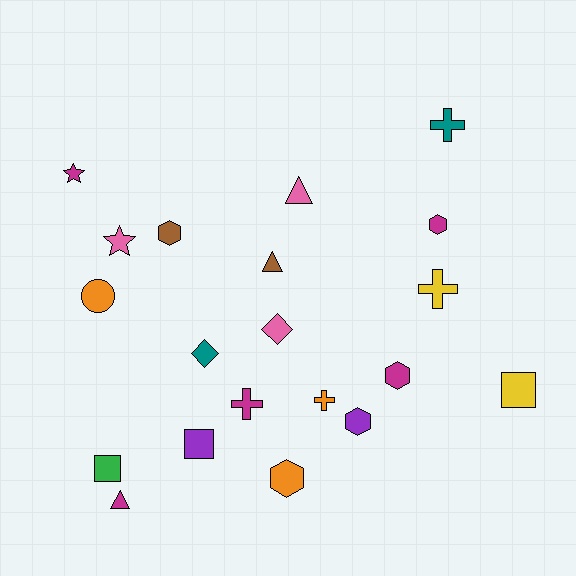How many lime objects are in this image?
There are no lime objects.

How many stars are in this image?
There are 2 stars.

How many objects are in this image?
There are 20 objects.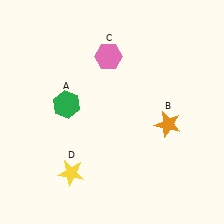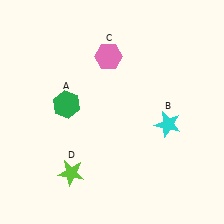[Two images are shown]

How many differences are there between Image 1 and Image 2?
There are 2 differences between the two images.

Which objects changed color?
B changed from orange to cyan. D changed from yellow to lime.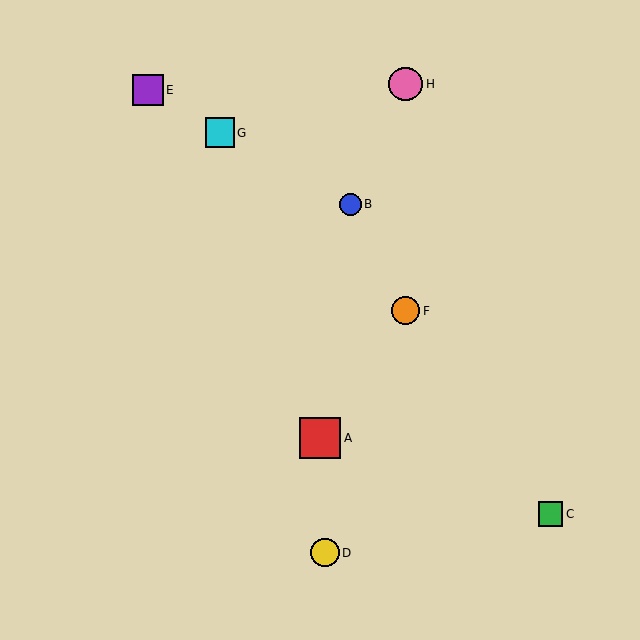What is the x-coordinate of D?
Object D is at x≈325.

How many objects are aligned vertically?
2 objects (F, H) are aligned vertically.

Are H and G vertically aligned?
No, H is at x≈406 and G is at x≈220.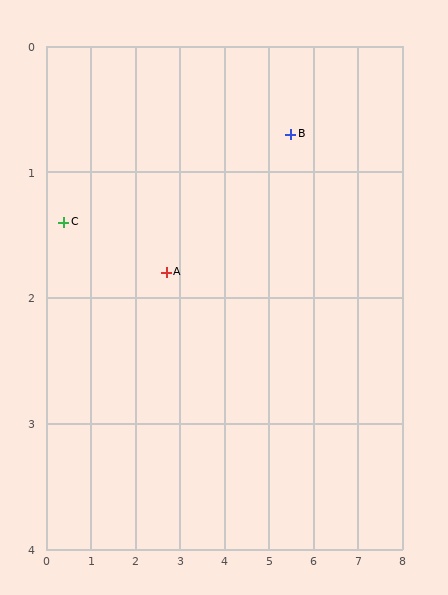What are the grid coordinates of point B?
Point B is at approximately (5.5, 0.7).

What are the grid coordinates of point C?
Point C is at approximately (0.4, 1.4).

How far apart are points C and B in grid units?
Points C and B are about 5.1 grid units apart.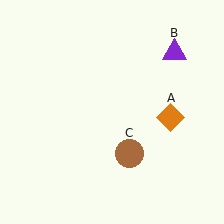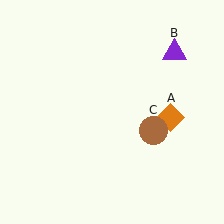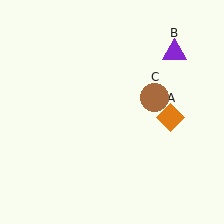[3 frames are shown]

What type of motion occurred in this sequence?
The brown circle (object C) rotated counterclockwise around the center of the scene.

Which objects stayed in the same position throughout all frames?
Orange diamond (object A) and purple triangle (object B) remained stationary.